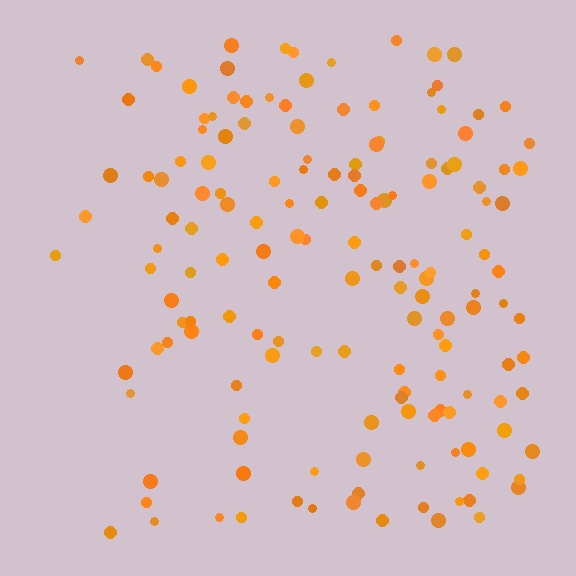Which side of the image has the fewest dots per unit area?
The left.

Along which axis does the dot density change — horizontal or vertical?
Horizontal.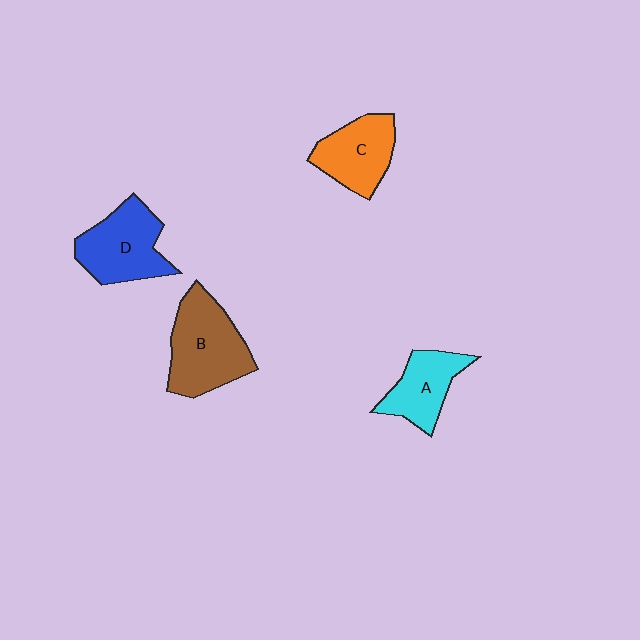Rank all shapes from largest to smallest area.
From largest to smallest: B (brown), D (blue), C (orange), A (cyan).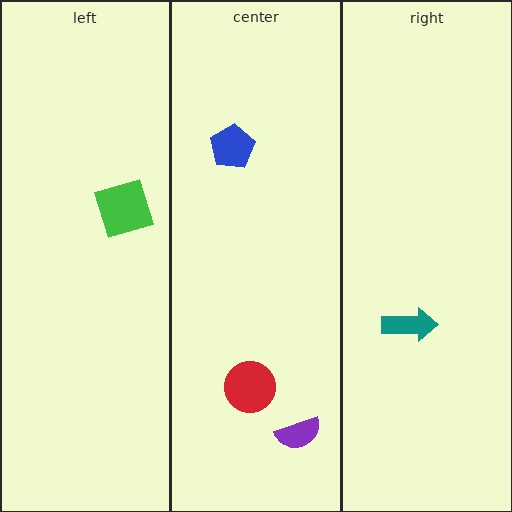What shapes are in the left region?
The green square.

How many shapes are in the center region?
3.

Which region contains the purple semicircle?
The center region.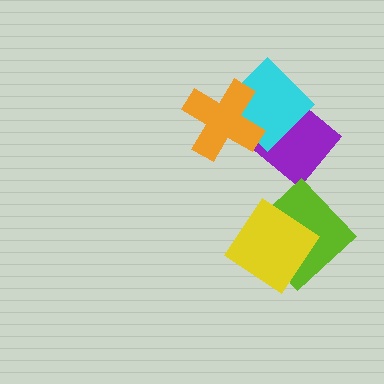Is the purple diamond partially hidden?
Yes, it is partially covered by another shape.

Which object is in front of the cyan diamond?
The orange cross is in front of the cyan diamond.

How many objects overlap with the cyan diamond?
2 objects overlap with the cyan diamond.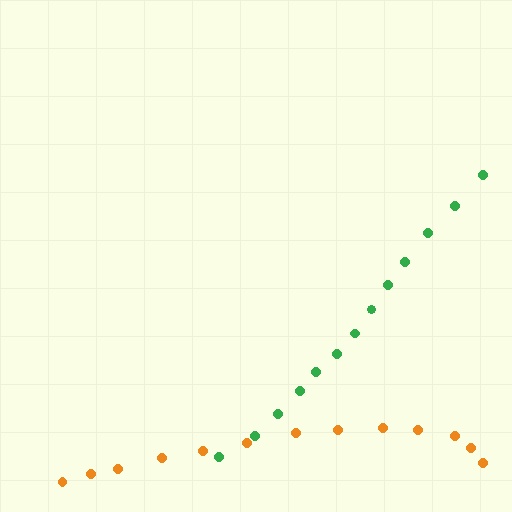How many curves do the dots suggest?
There are 2 distinct paths.